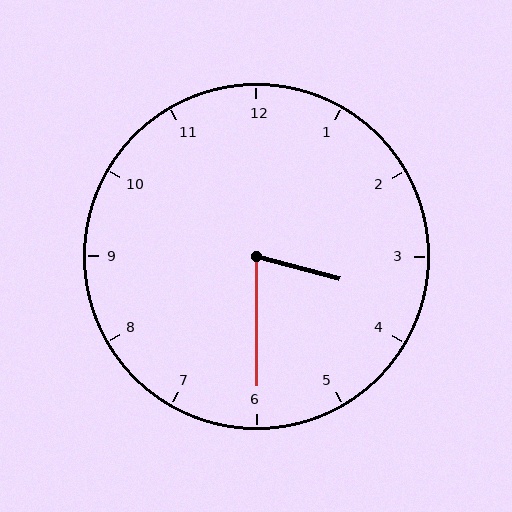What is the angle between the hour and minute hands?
Approximately 75 degrees.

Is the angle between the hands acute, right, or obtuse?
It is acute.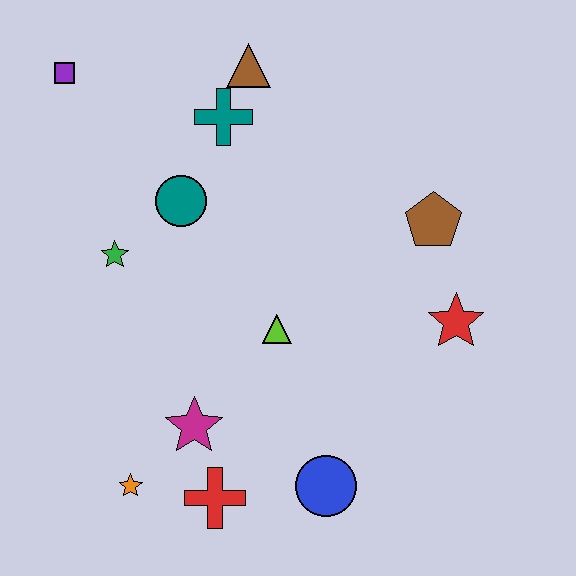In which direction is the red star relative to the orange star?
The red star is to the right of the orange star.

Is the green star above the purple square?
No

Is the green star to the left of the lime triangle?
Yes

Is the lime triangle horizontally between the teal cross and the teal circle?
No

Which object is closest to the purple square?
The teal cross is closest to the purple square.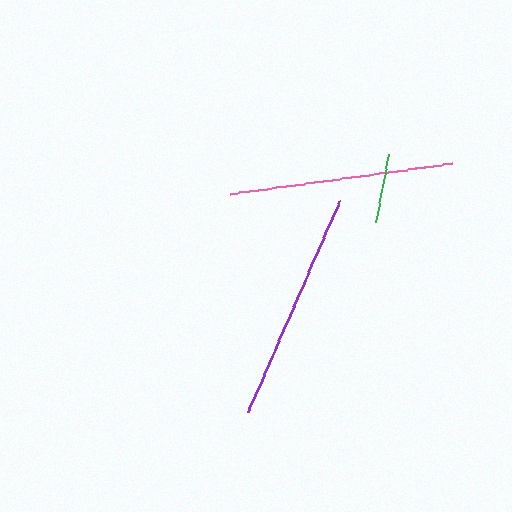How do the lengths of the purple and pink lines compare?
The purple and pink lines are approximately the same length.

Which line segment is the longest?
The purple line is the longest at approximately 231 pixels.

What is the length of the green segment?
The green segment is approximately 70 pixels long.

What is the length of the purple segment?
The purple segment is approximately 231 pixels long.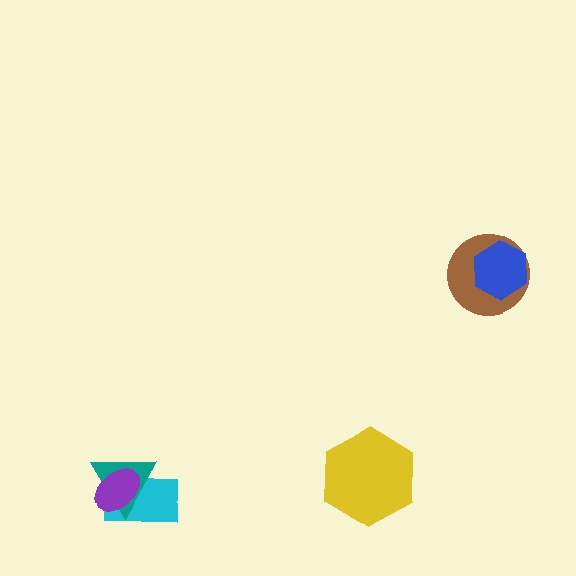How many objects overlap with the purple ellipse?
2 objects overlap with the purple ellipse.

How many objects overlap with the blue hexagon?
1 object overlaps with the blue hexagon.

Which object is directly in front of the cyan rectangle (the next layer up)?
The teal triangle is directly in front of the cyan rectangle.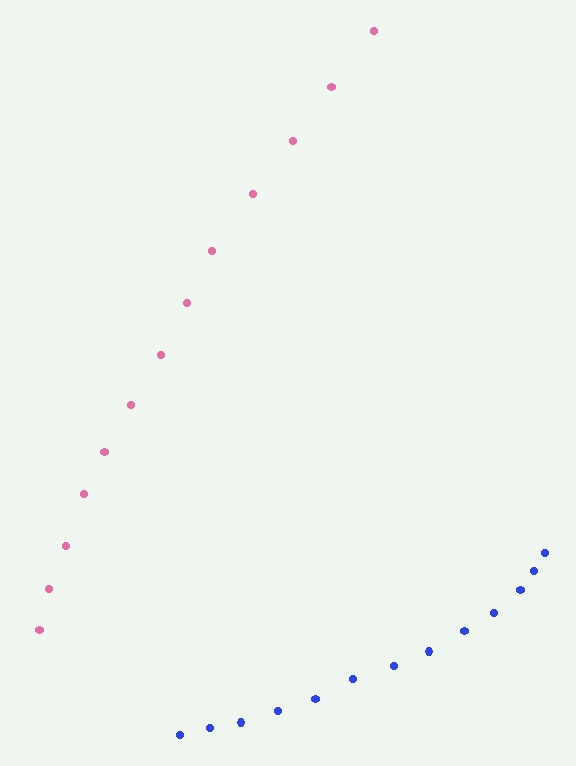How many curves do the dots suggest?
There are 2 distinct paths.